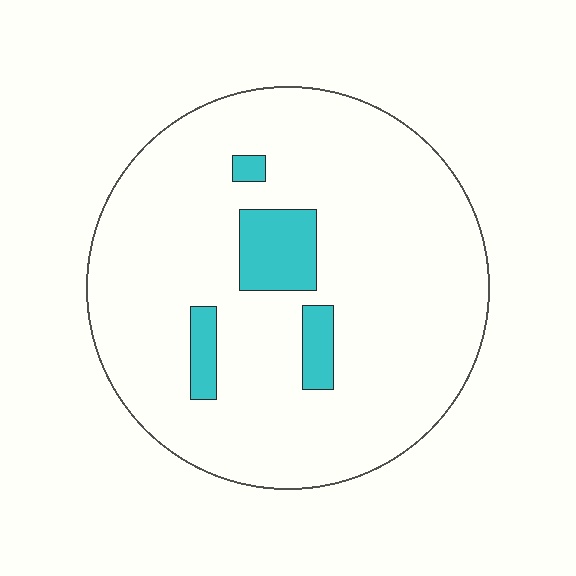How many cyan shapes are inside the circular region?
4.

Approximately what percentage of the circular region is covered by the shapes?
Approximately 10%.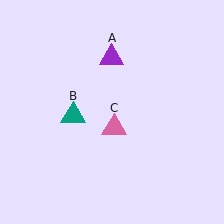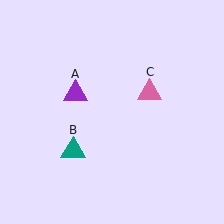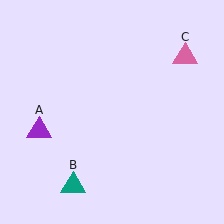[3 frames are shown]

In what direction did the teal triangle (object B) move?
The teal triangle (object B) moved down.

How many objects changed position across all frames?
3 objects changed position: purple triangle (object A), teal triangle (object B), pink triangle (object C).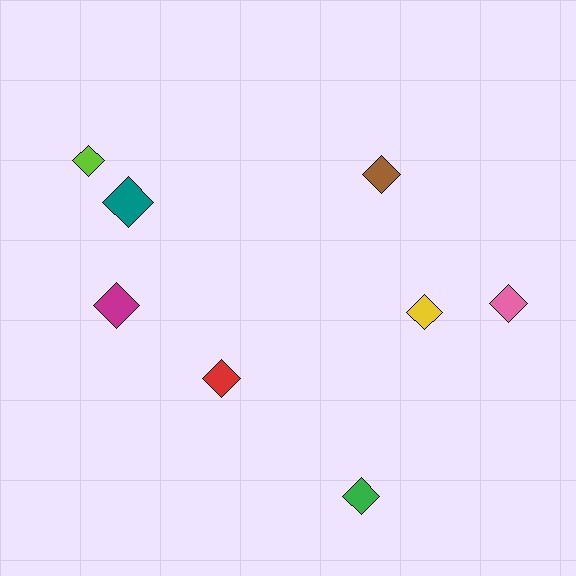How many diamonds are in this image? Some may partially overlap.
There are 8 diamonds.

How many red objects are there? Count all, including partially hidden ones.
There is 1 red object.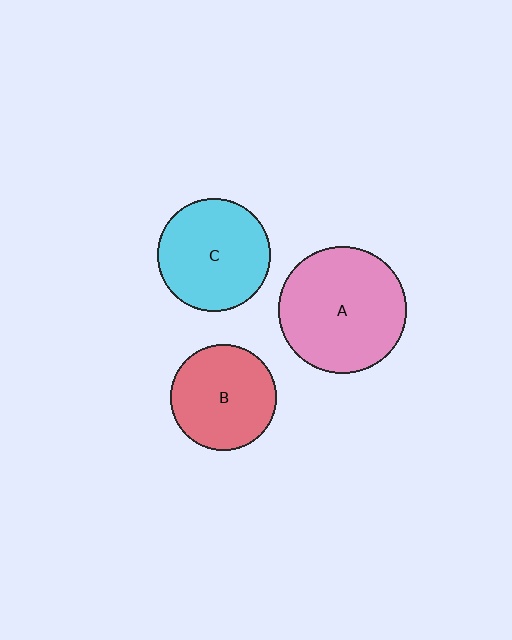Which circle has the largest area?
Circle A (pink).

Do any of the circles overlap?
No, none of the circles overlap.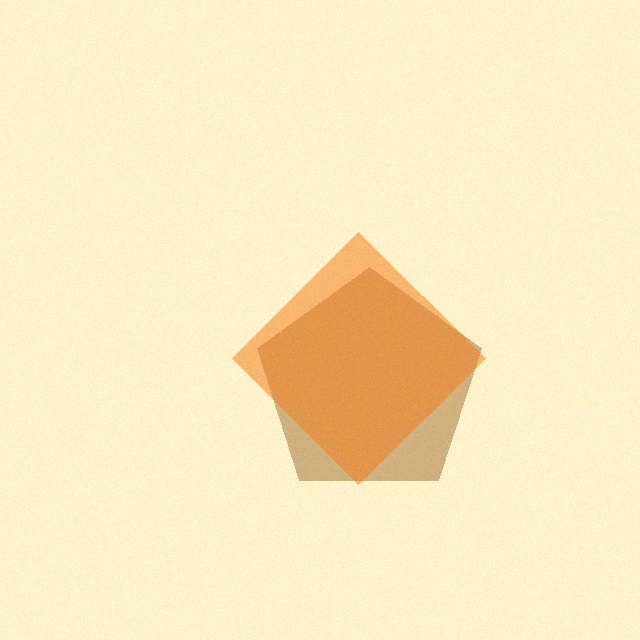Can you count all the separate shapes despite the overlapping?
Yes, there are 2 separate shapes.